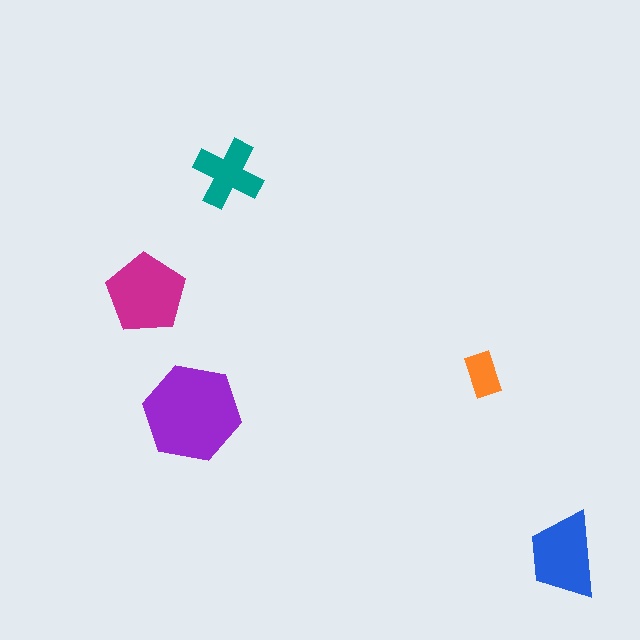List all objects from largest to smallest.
The purple hexagon, the magenta pentagon, the blue trapezoid, the teal cross, the orange rectangle.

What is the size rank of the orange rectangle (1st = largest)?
5th.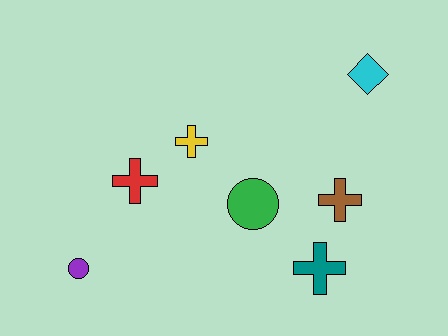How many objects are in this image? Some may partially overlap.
There are 7 objects.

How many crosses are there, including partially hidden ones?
There are 4 crosses.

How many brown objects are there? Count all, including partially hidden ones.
There is 1 brown object.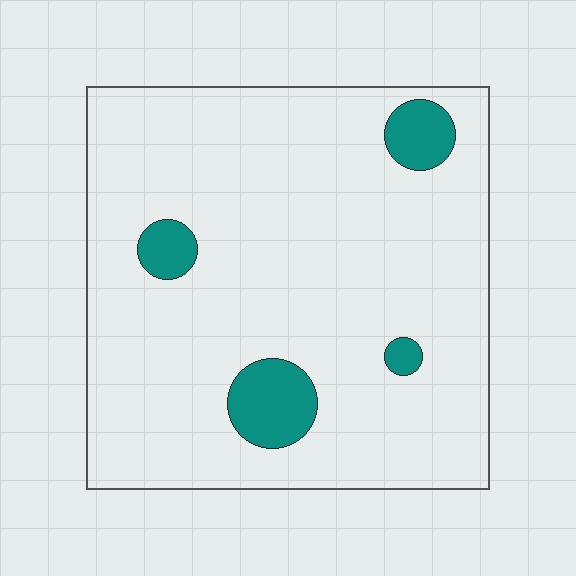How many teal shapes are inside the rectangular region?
4.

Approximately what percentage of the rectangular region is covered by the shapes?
Approximately 10%.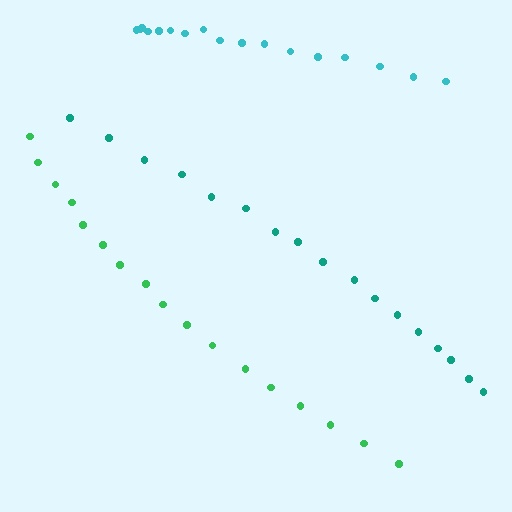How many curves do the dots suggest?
There are 3 distinct paths.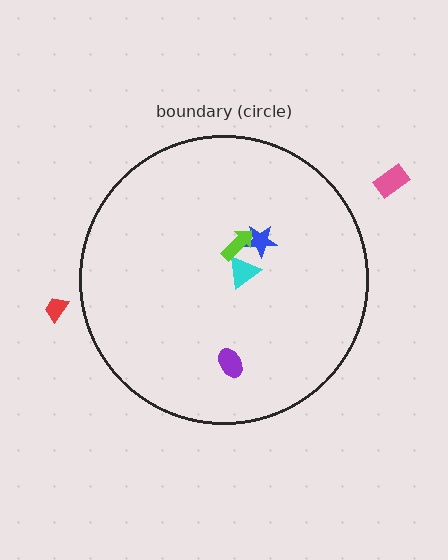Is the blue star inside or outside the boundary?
Inside.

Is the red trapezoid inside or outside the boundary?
Outside.